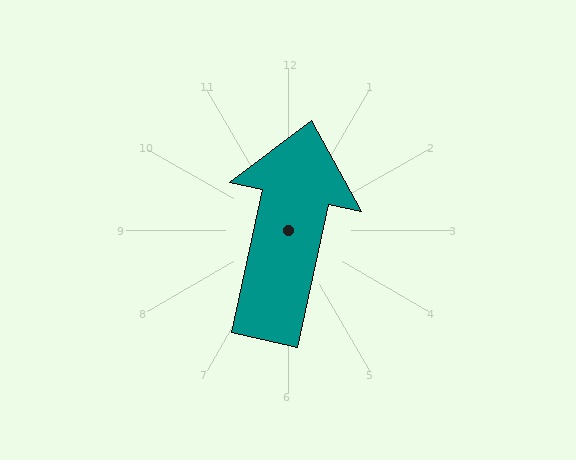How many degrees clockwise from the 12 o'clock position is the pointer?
Approximately 12 degrees.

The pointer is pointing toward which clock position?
Roughly 12 o'clock.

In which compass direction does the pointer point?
North.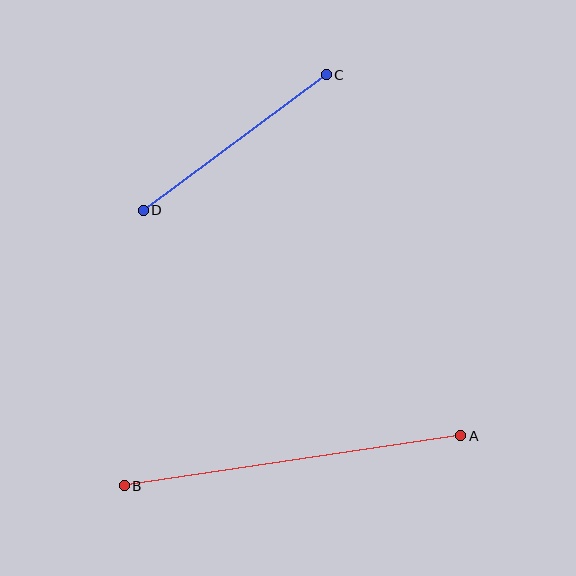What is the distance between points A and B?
The distance is approximately 340 pixels.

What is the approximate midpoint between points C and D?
The midpoint is at approximately (235, 143) pixels.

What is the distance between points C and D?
The distance is approximately 228 pixels.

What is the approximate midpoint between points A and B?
The midpoint is at approximately (292, 461) pixels.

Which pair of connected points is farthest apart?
Points A and B are farthest apart.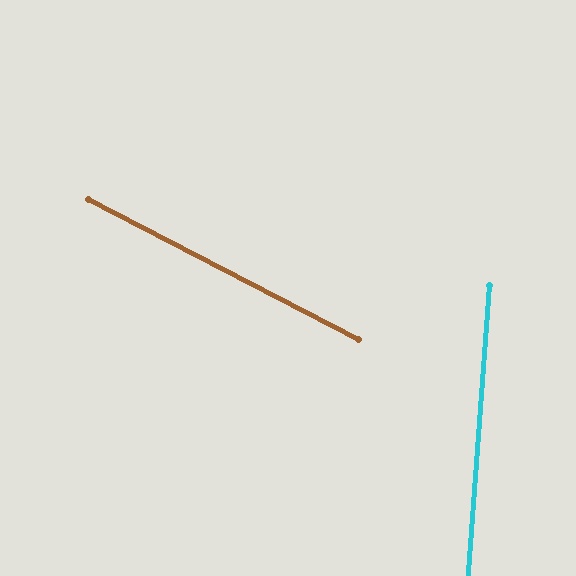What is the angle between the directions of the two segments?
Approximately 67 degrees.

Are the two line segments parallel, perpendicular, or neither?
Neither parallel nor perpendicular — they differ by about 67°.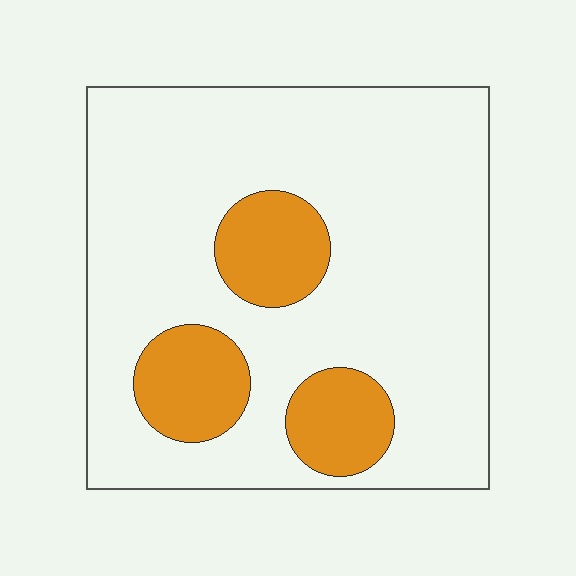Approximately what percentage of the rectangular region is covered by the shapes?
Approximately 20%.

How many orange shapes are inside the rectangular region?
3.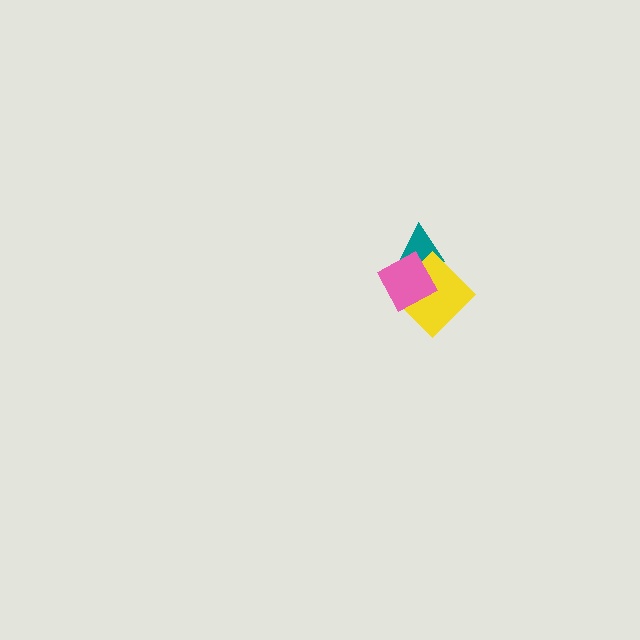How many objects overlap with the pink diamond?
2 objects overlap with the pink diamond.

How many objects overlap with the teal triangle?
2 objects overlap with the teal triangle.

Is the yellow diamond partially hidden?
Yes, it is partially covered by another shape.